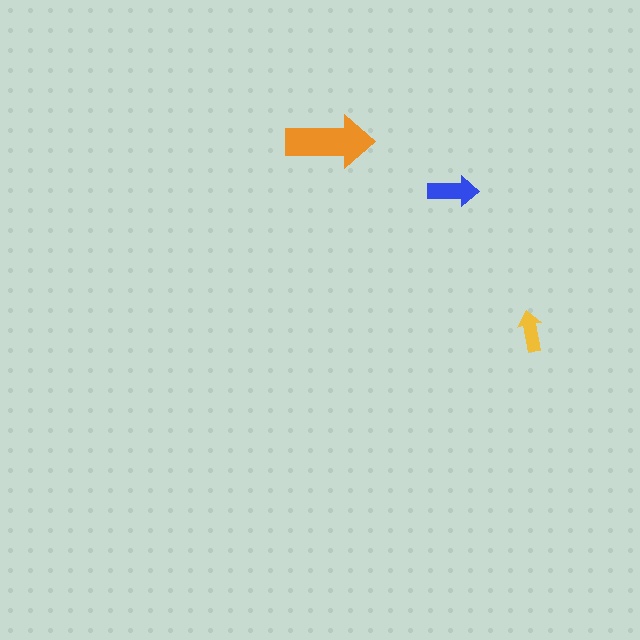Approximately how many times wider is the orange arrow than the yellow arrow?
About 2 times wider.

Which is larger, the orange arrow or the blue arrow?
The orange one.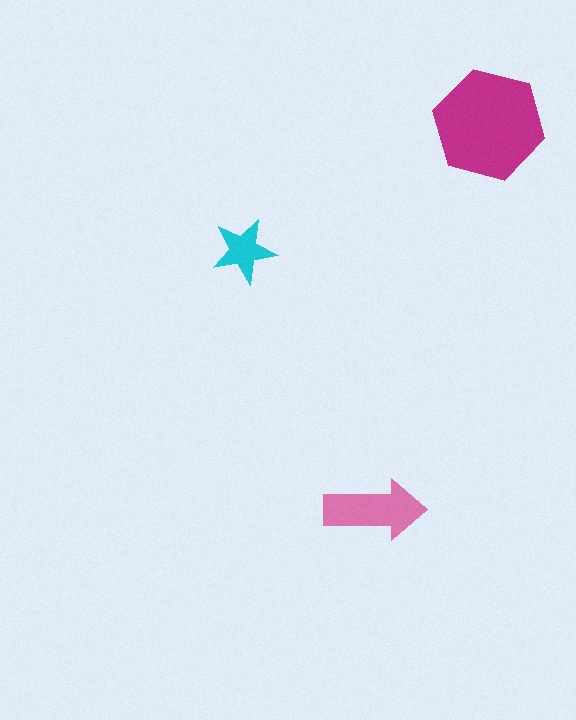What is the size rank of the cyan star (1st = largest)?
3rd.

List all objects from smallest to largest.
The cyan star, the pink arrow, the magenta hexagon.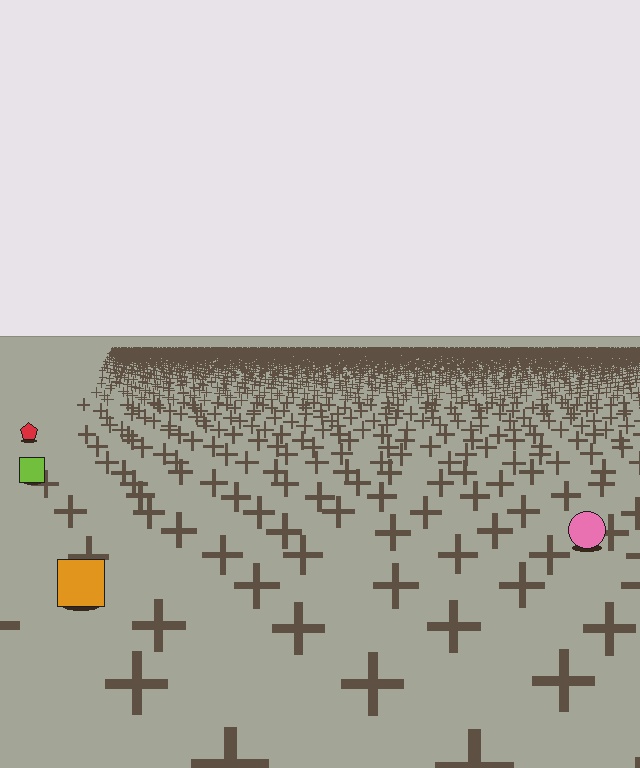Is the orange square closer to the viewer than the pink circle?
Yes. The orange square is closer — you can tell from the texture gradient: the ground texture is coarser near it.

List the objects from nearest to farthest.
From nearest to farthest: the orange square, the pink circle, the lime square, the red pentagon.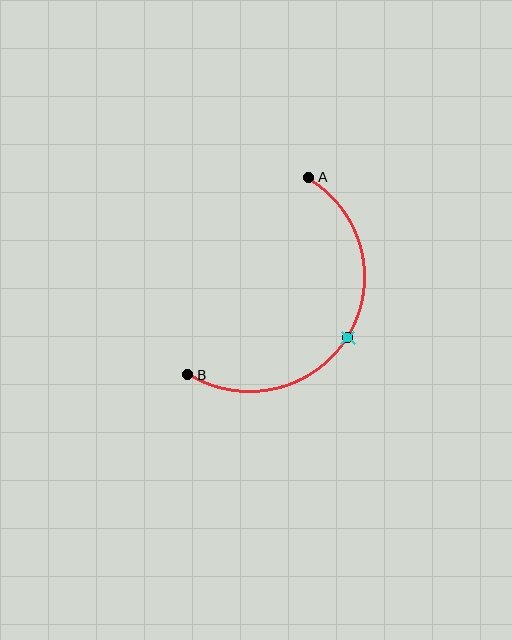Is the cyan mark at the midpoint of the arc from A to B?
Yes. The cyan mark lies on the arc at equal arc-length from both A and B — it is the arc midpoint.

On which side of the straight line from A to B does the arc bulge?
The arc bulges to the right of the straight line connecting A and B.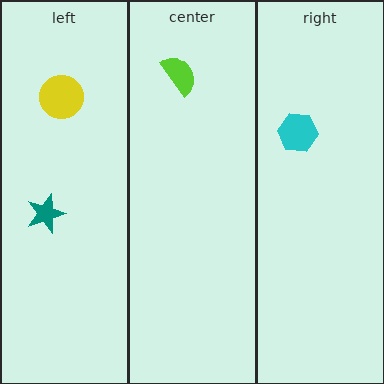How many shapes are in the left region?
2.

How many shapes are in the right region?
1.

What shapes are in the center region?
The lime semicircle.